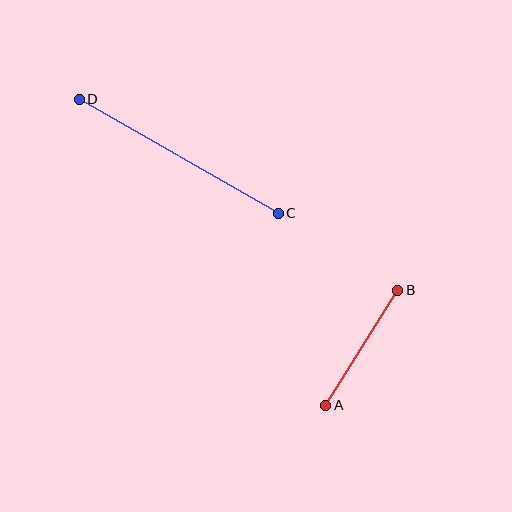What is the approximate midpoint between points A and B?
The midpoint is at approximately (362, 348) pixels.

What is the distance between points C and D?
The distance is approximately 229 pixels.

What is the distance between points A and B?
The distance is approximately 136 pixels.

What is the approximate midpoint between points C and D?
The midpoint is at approximately (179, 156) pixels.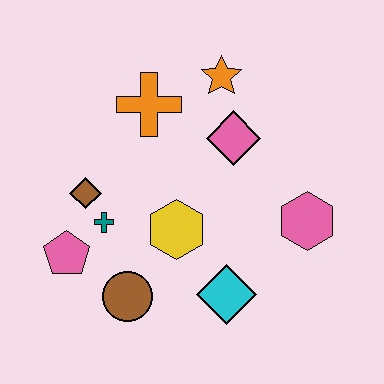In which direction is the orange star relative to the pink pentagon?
The orange star is above the pink pentagon.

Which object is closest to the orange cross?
The orange star is closest to the orange cross.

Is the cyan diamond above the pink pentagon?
No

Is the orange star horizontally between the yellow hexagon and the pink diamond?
Yes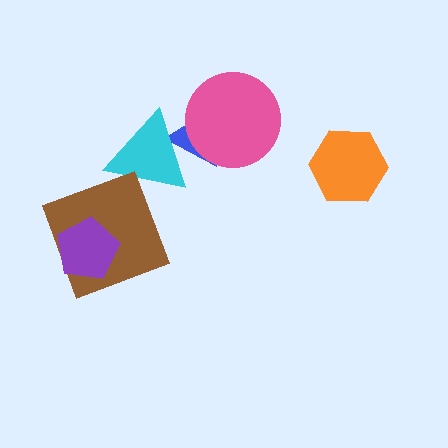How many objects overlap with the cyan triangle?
1 object overlaps with the cyan triangle.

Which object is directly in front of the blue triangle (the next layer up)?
The cyan triangle is directly in front of the blue triangle.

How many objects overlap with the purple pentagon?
1 object overlaps with the purple pentagon.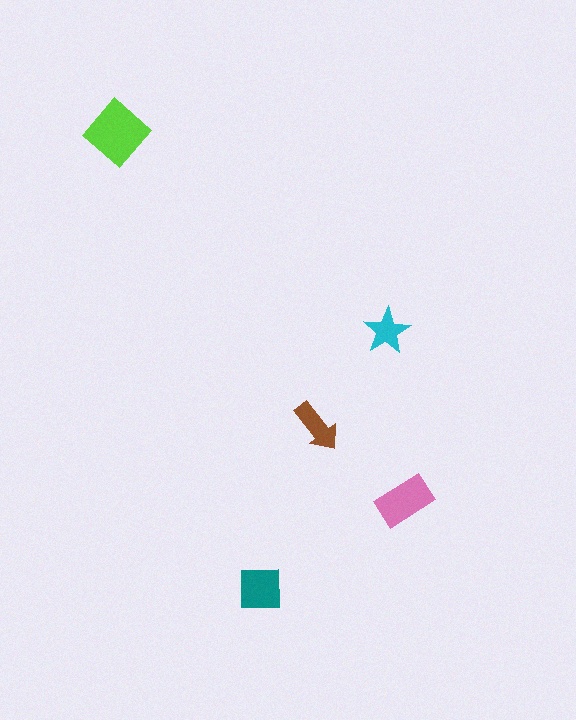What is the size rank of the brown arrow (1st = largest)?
4th.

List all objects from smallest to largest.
The cyan star, the brown arrow, the teal square, the pink rectangle, the lime diamond.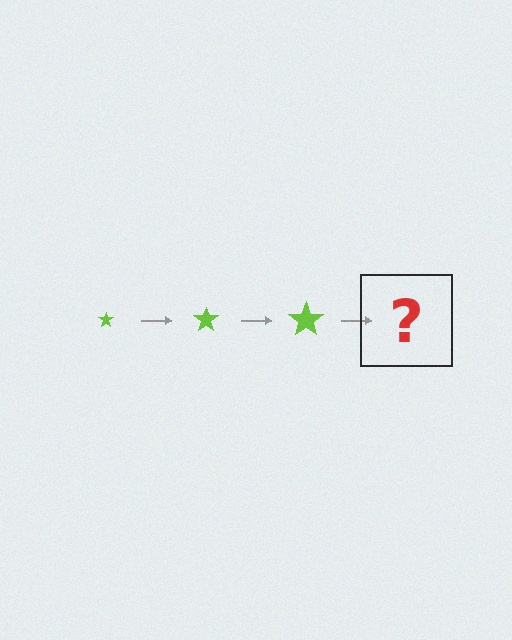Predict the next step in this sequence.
The next step is a lime star, larger than the previous one.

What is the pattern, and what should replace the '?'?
The pattern is that the star gets progressively larger each step. The '?' should be a lime star, larger than the previous one.